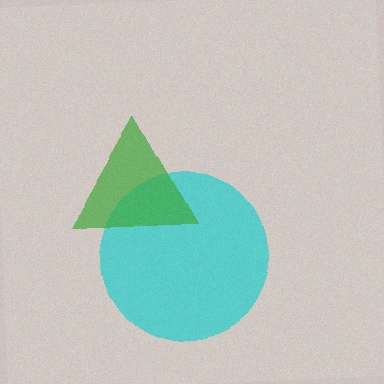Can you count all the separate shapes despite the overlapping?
Yes, there are 2 separate shapes.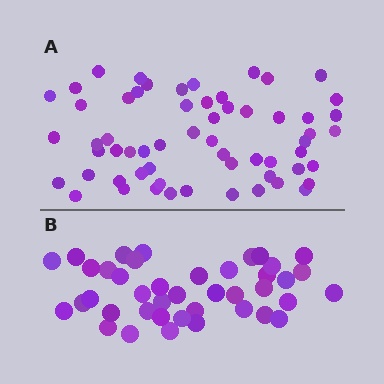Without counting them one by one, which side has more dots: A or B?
Region A (the top region) has more dots.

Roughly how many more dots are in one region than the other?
Region A has approximately 20 more dots than region B.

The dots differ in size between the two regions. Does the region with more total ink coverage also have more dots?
No. Region B has more total ink coverage because its dots are larger, but region A actually contains more individual dots. Total area can be misleading — the number of items is what matters here.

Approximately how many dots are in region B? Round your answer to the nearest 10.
About 40 dots. (The exact count is 41, which rounds to 40.)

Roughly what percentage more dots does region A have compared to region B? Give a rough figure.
About 45% more.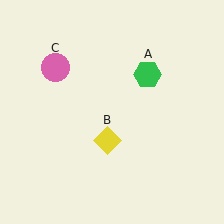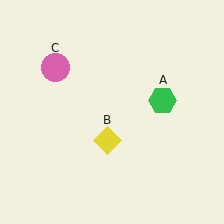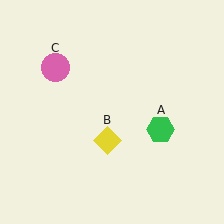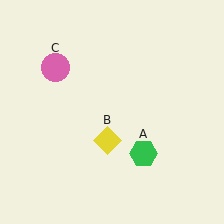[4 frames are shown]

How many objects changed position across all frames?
1 object changed position: green hexagon (object A).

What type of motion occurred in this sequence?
The green hexagon (object A) rotated clockwise around the center of the scene.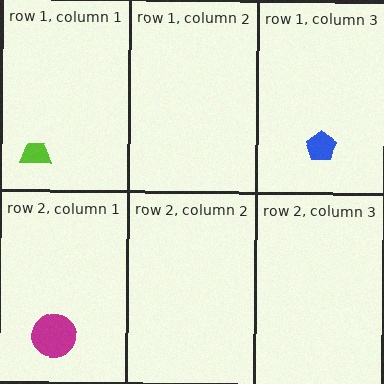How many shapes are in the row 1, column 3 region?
1.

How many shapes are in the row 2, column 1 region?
1.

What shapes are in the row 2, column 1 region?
The magenta circle.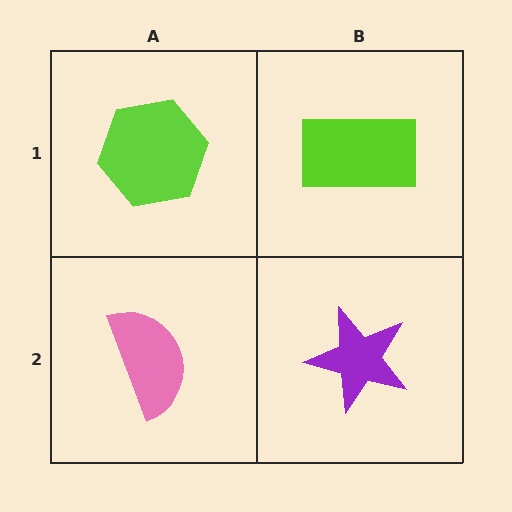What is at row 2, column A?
A pink semicircle.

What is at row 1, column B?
A lime rectangle.